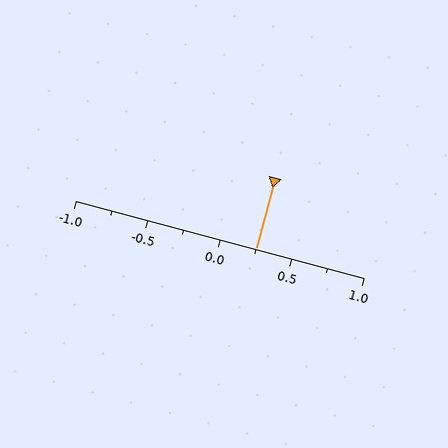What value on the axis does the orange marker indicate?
The marker indicates approximately 0.25.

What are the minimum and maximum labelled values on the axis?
The axis runs from -1.0 to 1.0.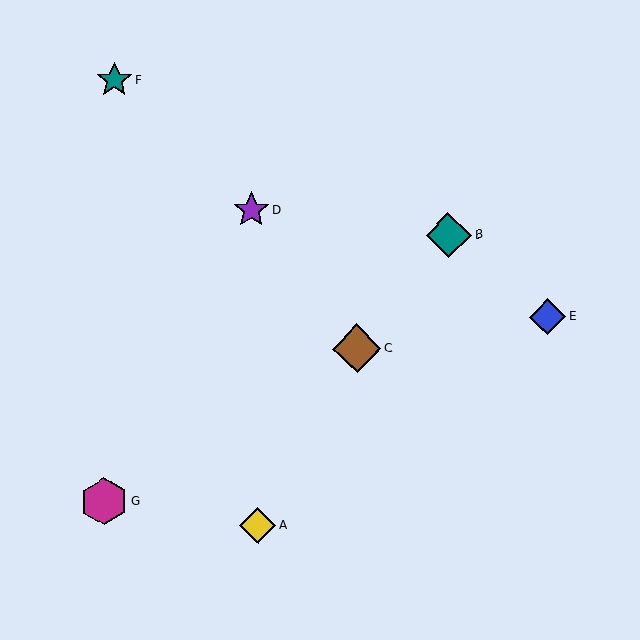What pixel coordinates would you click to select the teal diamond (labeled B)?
Click at (449, 235) to select the teal diamond B.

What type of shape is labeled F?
Shape F is a teal star.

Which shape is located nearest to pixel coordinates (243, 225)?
The purple star (labeled D) at (252, 210) is nearest to that location.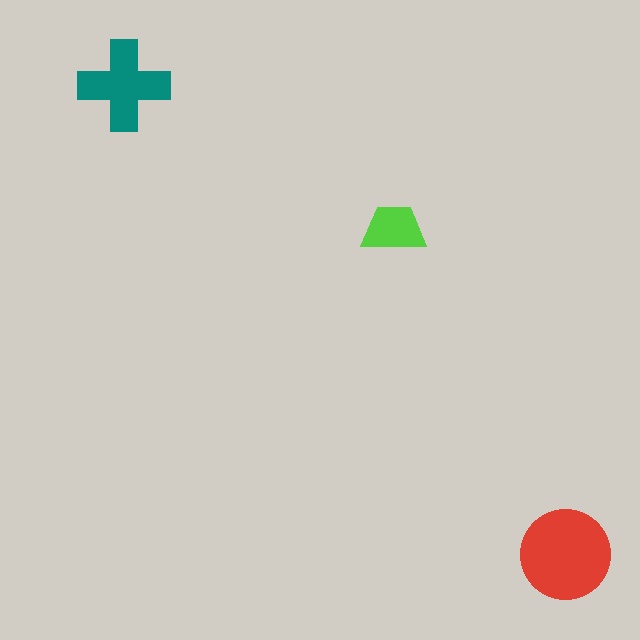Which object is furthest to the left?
The teal cross is leftmost.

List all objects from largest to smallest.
The red circle, the teal cross, the lime trapezoid.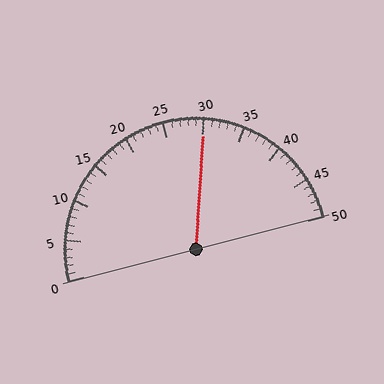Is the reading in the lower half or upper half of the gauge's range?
The reading is in the upper half of the range (0 to 50).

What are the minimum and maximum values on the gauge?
The gauge ranges from 0 to 50.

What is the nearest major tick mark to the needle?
The nearest major tick mark is 30.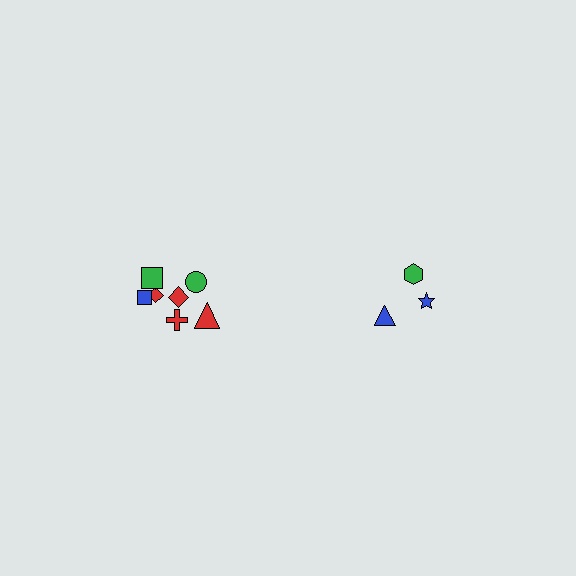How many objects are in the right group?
There are 3 objects.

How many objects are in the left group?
There are 8 objects.